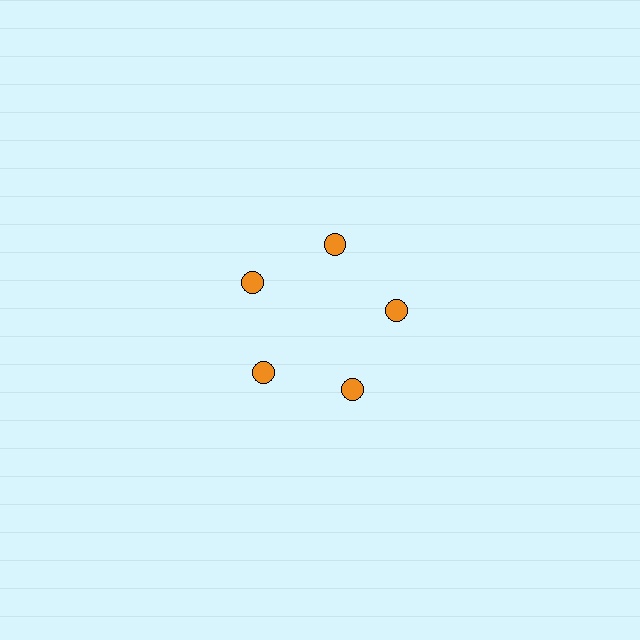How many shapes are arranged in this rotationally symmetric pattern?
There are 5 shapes, arranged in 5 groups of 1.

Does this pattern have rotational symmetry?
Yes, this pattern has 5-fold rotational symmetry. It looks the same after rotating 72 degrees around the center.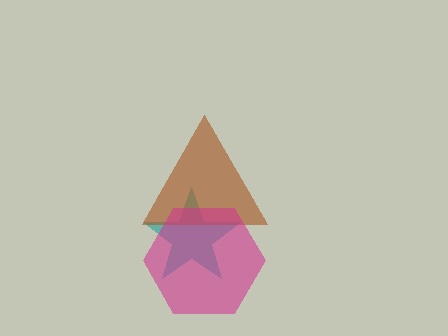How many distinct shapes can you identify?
There are 3 distinct shapes: a teal star, a brown triangle, a magenta hexagon.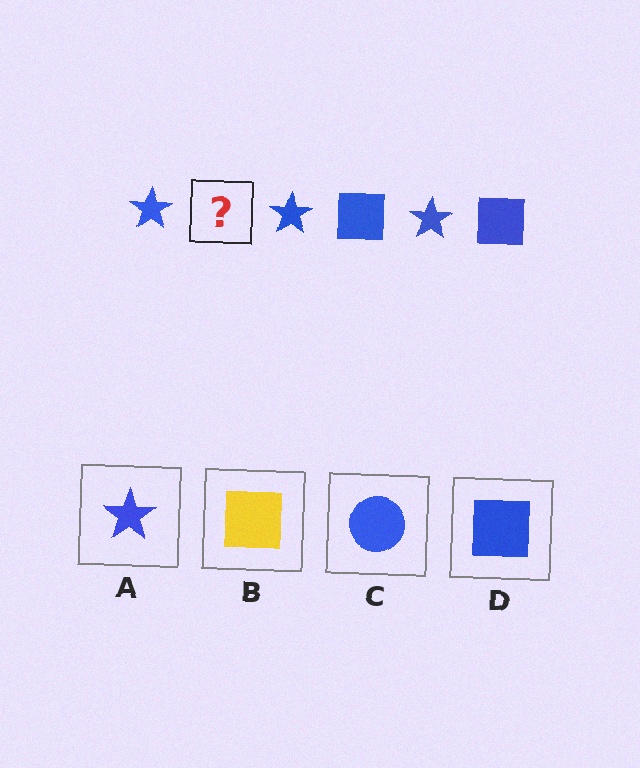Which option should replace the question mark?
Option D.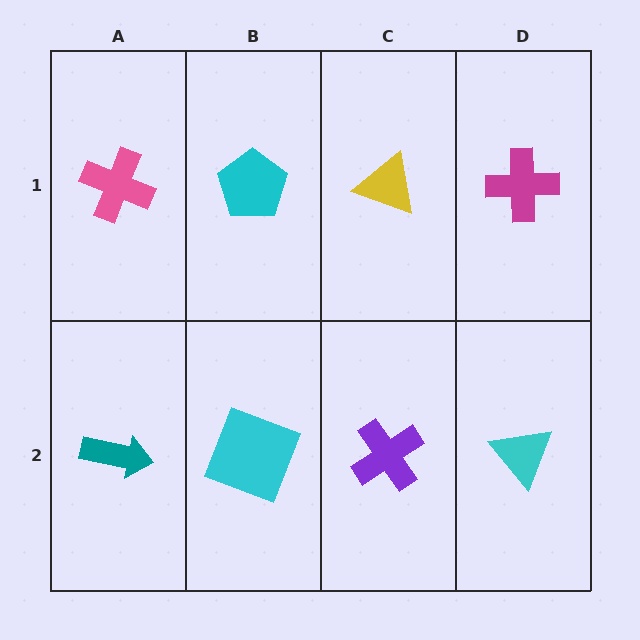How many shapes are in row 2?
4 shapes.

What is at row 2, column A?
A teal arrow.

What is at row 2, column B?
A cyan square.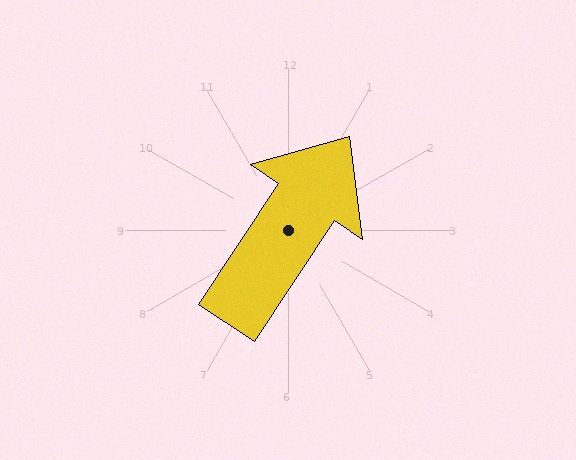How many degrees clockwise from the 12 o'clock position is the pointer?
Approximately 34 degrees.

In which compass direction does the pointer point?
Northeast.